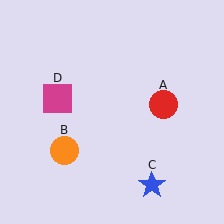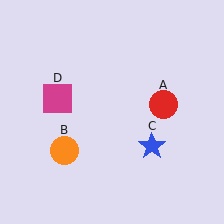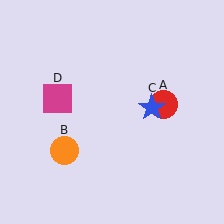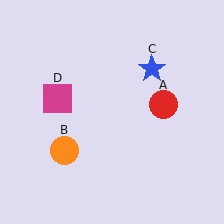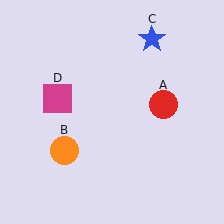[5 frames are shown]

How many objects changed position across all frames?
1 object changed position: blue star (object C).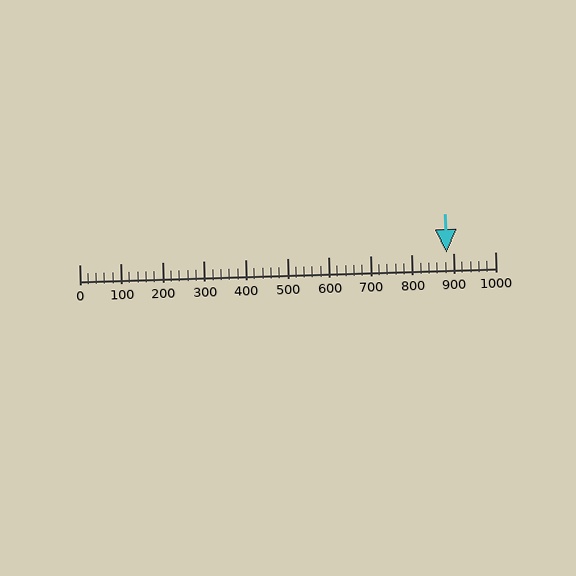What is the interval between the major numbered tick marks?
The major tick marks are spaced 100 units apart.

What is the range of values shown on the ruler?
The ruler shows values from 0 to 1000.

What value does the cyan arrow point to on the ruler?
The cyan arrow points to approximately 883.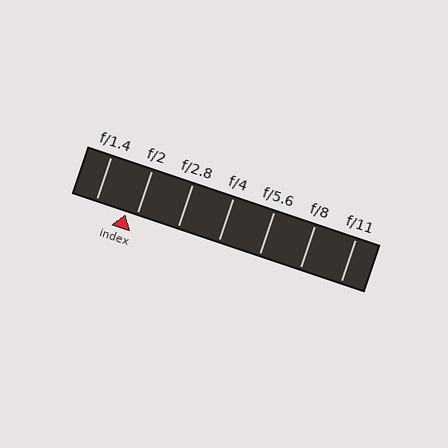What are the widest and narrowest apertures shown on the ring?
The widest aperture shown is f/1.4 and the narrowest is f/11.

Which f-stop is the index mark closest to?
The index mark is closest to f/2.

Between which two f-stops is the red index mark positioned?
The index mark is between f/1.4 and f/2.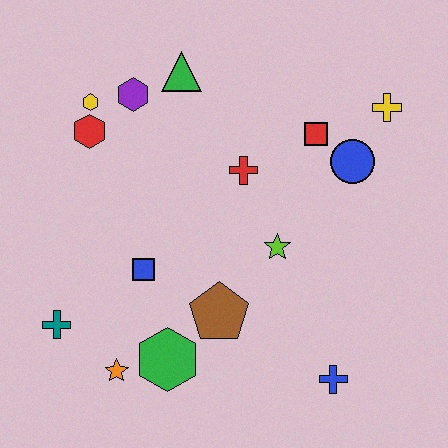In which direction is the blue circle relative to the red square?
The blue circle is to the right of the red square.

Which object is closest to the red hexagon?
The yellow hexagon is closest to the red hexagon.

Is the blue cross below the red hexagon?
Yes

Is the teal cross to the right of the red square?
No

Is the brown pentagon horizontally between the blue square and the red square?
Yes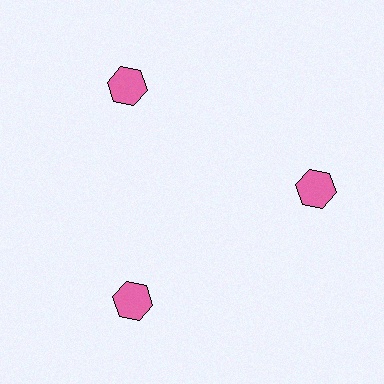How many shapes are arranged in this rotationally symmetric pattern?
There are 3 shapes, arranged in 3 groups of 1.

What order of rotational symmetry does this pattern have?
This pattern has 3-fold rotational symmetry.